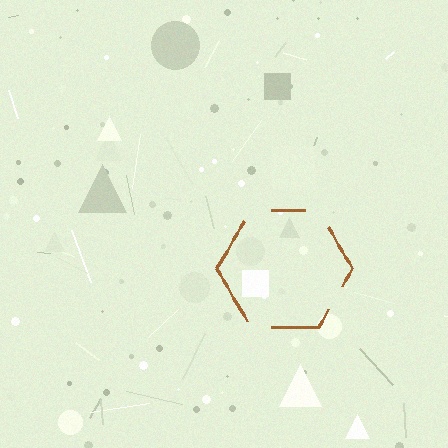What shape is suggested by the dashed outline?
The dashed outline suggests a hexagon.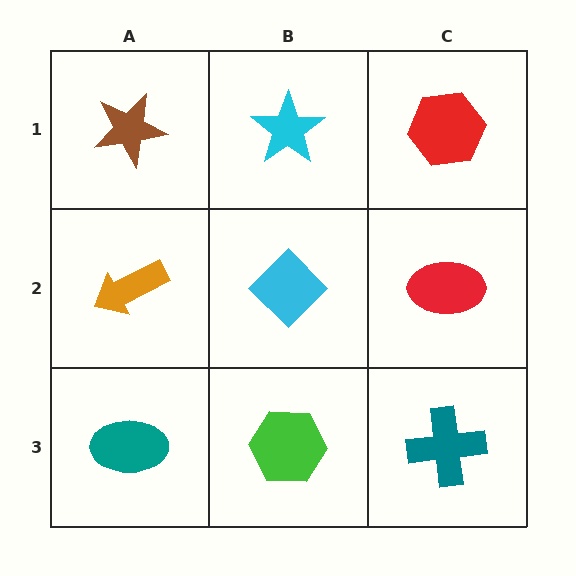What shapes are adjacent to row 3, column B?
A cyan diamond (row 2, column B), a teal ellipse (row 3, column A), a teal cross (row 3, column C).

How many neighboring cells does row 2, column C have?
3.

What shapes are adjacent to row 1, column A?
An orange arrow (row 2, column A), a cyan star (row 1, column B).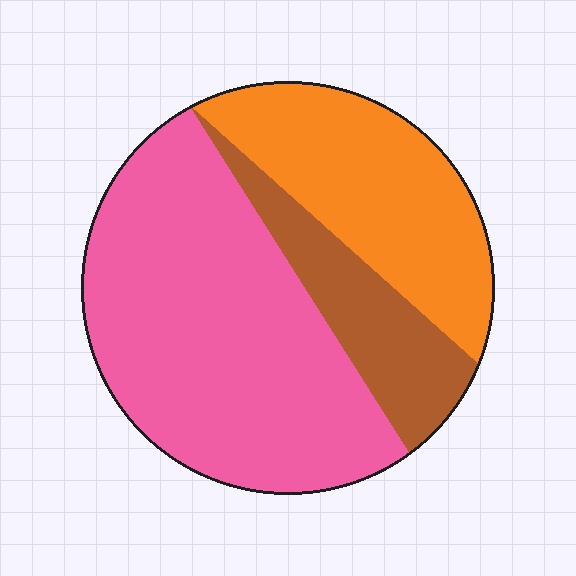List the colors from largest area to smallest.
From largest to smallest: pink, orange, brown.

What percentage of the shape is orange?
Orange takes up between a sixth and a third of the shape.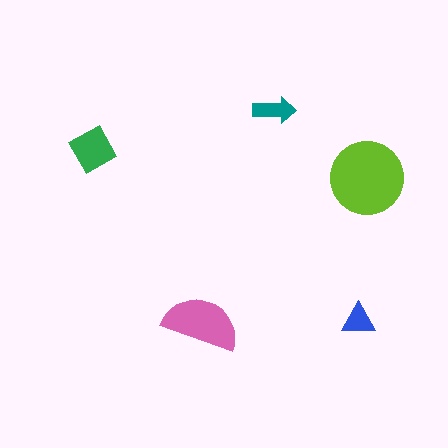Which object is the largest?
The lime circle.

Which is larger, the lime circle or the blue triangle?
The lime circle.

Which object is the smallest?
The blue triangle.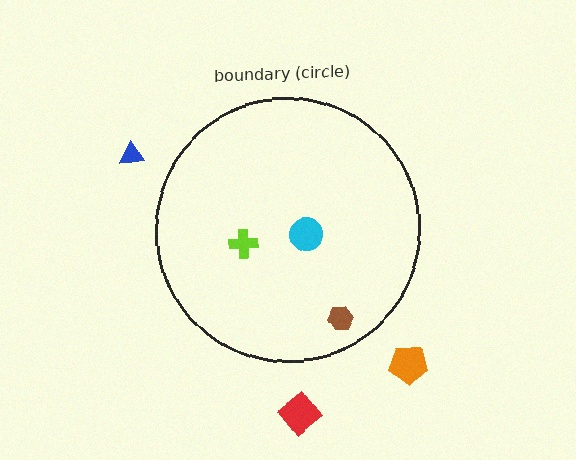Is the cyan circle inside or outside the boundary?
Inside.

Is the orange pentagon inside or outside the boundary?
Outside.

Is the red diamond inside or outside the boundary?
Outside.